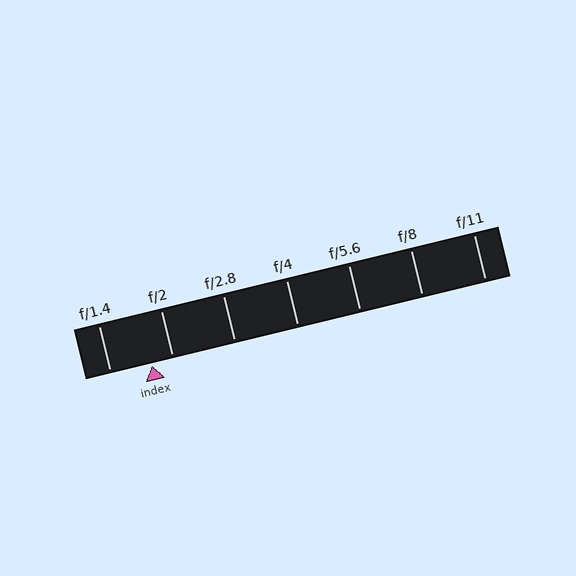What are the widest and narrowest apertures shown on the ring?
The widest aperture shown is f/1.4 and the narrowest is f/11.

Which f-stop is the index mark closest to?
The index mark is closest to f/2.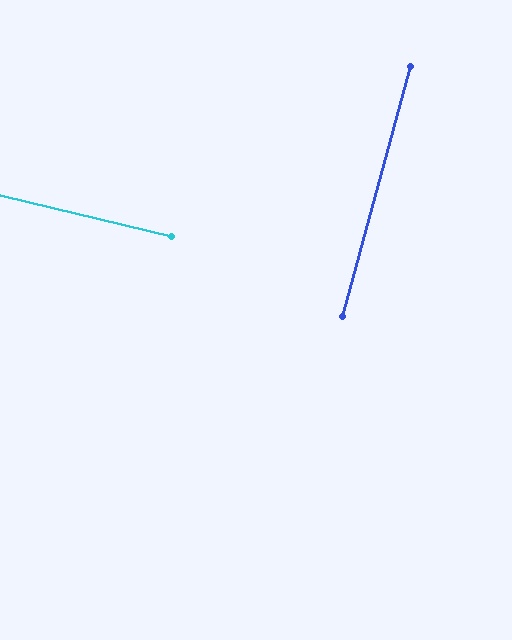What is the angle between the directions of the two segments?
Approximately 88 degrees.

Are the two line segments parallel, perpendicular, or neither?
Perpendicular — they meet at approximately 88°.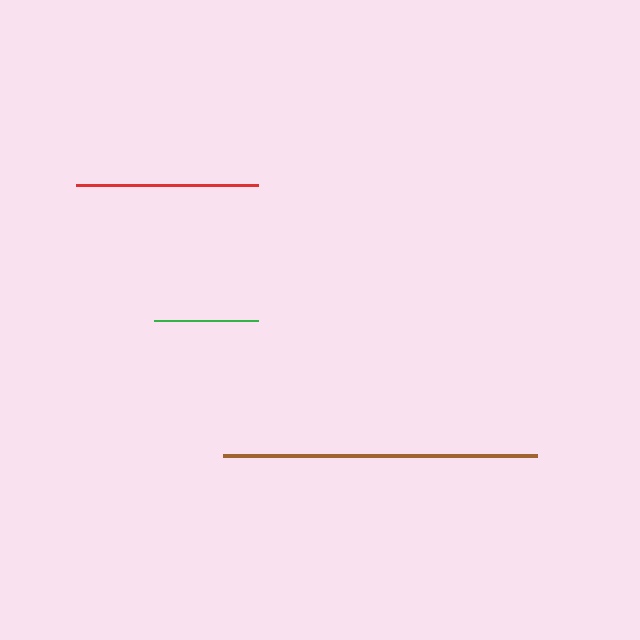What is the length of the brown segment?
The brown segment is approximately 314 pixels long.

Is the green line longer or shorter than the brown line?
The brown line is longer than the green line.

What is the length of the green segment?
The green segment is approximately 104 pixels long.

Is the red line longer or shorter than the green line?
The red line is longer than the green line.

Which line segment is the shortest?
The green line is the shortest at approximately 104 pixels.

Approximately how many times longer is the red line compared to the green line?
The red line is approximately 1.8 times the length of the green line.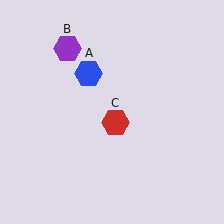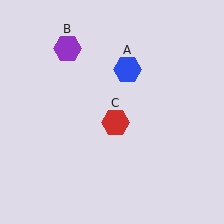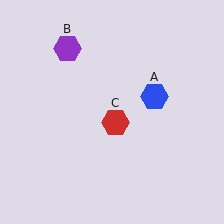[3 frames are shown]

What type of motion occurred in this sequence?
The blue hexagon (object A) rotated clockwise around the center of the scene.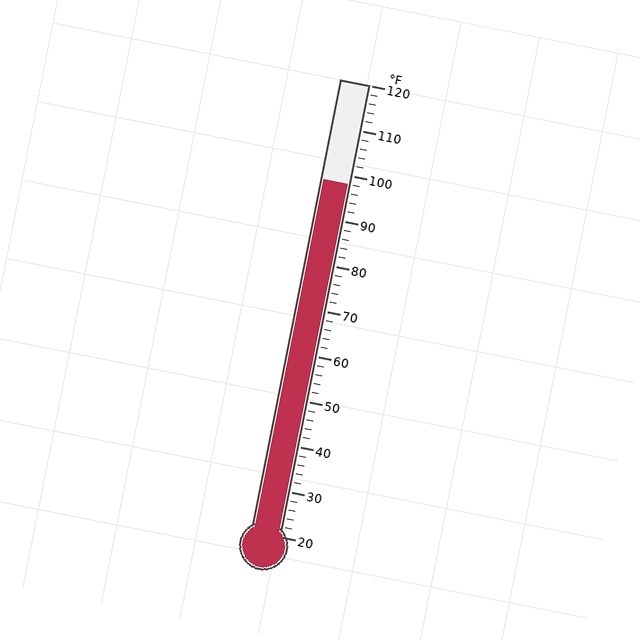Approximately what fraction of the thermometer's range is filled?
The thermometer is filled to approximately 80% of its range.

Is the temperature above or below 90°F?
The temperature is above 90°F.